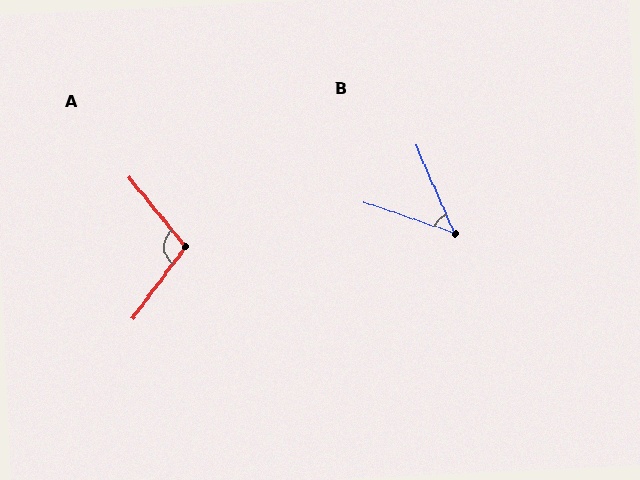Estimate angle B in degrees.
Approximately 47 degrees.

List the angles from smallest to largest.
B (47°), A (104°).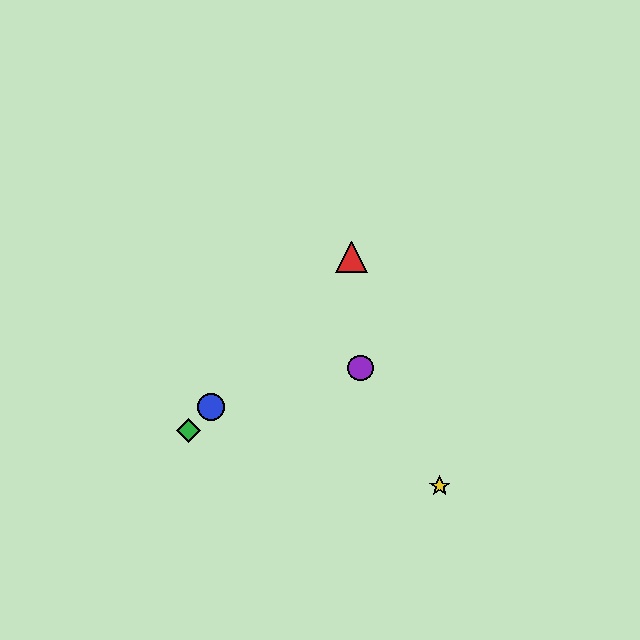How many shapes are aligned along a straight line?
3 shapes (the red triangle, the blue circle, the green diamond) are aligned along a straight line.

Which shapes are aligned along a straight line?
The red triangle, the blue circle, the green diamond are aligned along a straight line.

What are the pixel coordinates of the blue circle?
The blue circle is at (211, 407).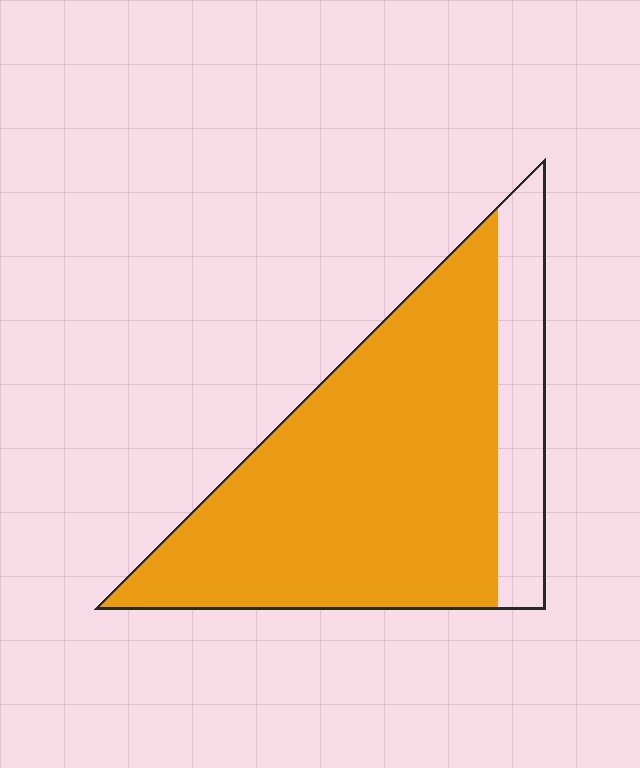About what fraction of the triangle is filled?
About four fifths (4/5).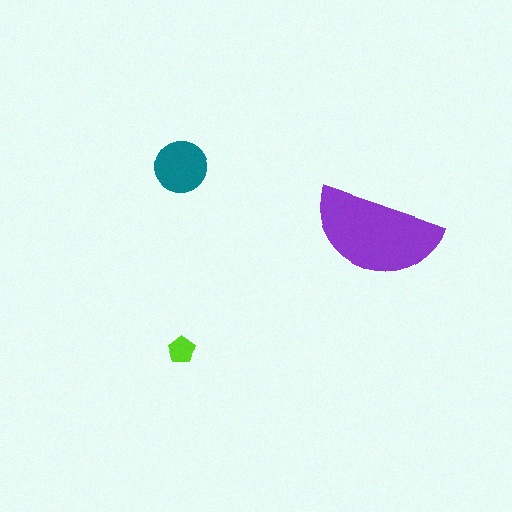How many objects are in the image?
There are 3 objects in the image.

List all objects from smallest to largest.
The lime pentagon, the teal circle, the purple semicircle.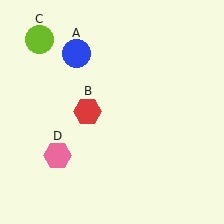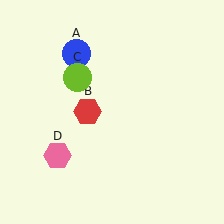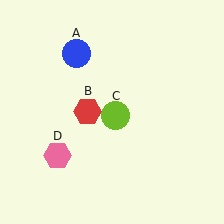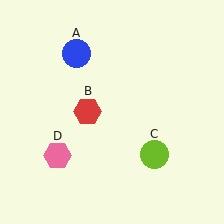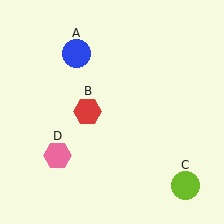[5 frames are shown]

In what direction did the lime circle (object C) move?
The lime circle (object C) moved down and to the right.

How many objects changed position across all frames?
1 object changed position: lime circle (object C).